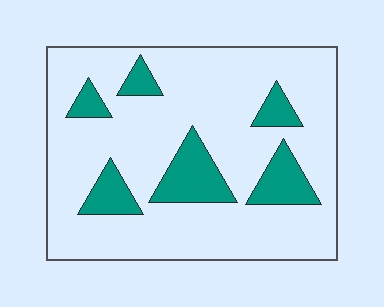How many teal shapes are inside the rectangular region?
6.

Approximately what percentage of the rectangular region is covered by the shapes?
Approximately 20%.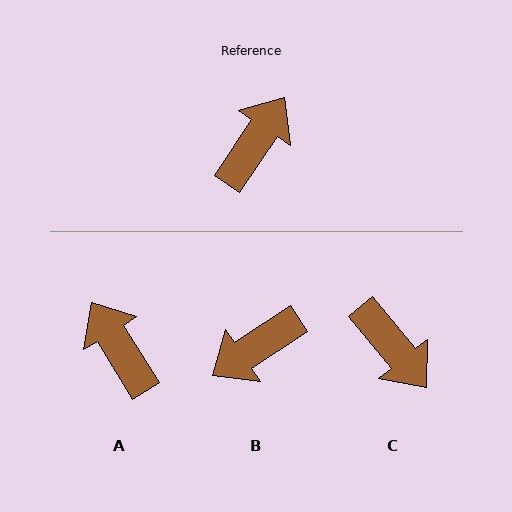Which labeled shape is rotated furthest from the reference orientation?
B, about 157 degrees away.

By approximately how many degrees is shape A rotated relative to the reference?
Approximately 66 degrees counter-clockwise.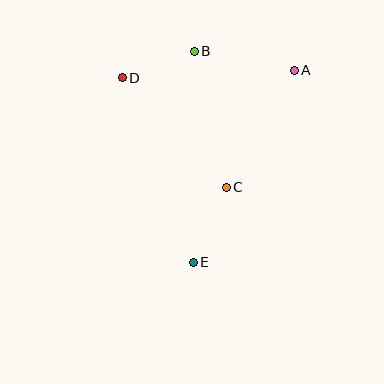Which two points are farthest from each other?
Points A and E are farthest from each other.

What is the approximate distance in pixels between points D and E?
The distance between D and E is approximately 198 pixels.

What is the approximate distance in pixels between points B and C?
The distance between B and C is approximately 139 pixels.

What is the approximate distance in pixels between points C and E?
The distance between C and E is approximately 82 pixels.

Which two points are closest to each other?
Points B and D are closest to each other.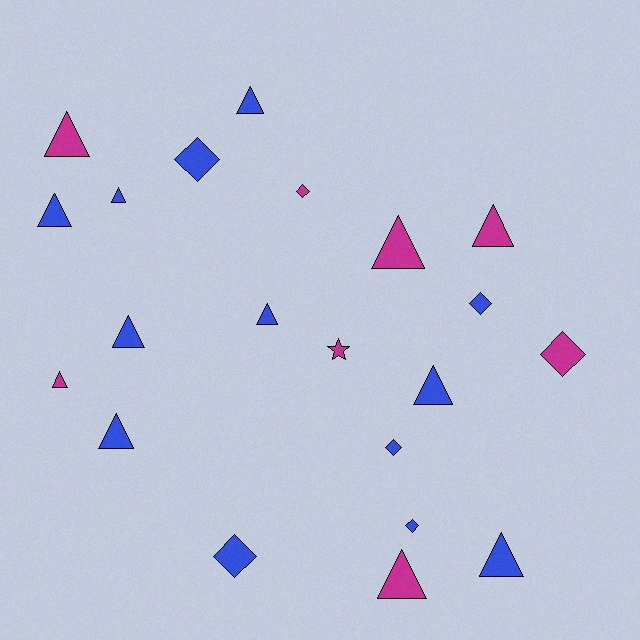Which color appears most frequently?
Blue, with 13 objects.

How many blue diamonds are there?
There are 5 blue diamonds.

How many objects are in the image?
There are 21 objects.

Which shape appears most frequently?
Triangle, with 13 objects.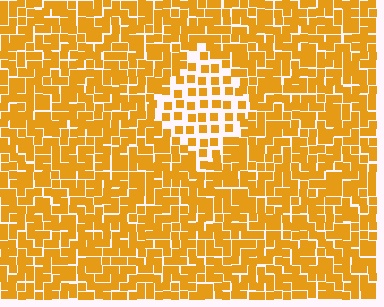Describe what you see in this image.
The image contains small orange elements arranged at two different densities. A diamond-shaped region is visible where the elements are less densely packed than the surrounding area.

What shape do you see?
I see a diamond.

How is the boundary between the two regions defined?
The boundary is defined by a change in element density (approximately 2.1x ratio). All elements are the same color, size, and shape.